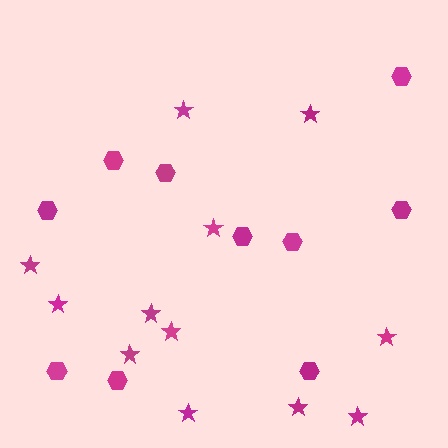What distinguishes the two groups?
There are 2 groups: one group of stars (12) and one group of hexagons (10).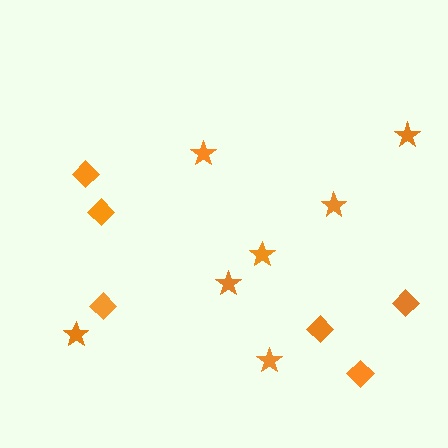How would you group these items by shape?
There are 2 groups: one group of diamonds (6) and one group of stars (7).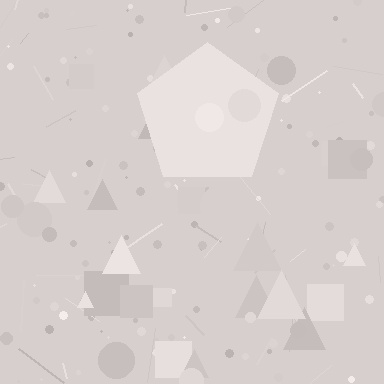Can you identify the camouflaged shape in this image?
The camouflaged shape is a pentagon.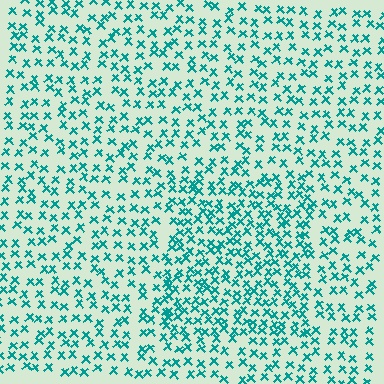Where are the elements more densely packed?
The elements are more densely packed inside the rectangle boundary.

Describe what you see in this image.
The image contains small teal elements arranged at two different densities. A rectangle-shaped region is visible where the elements are more densely packed than the surrounding area.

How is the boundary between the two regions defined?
The boundary is defined by a change in element density (approximately 1.7x ratio). All elements are the same color, size, and shape.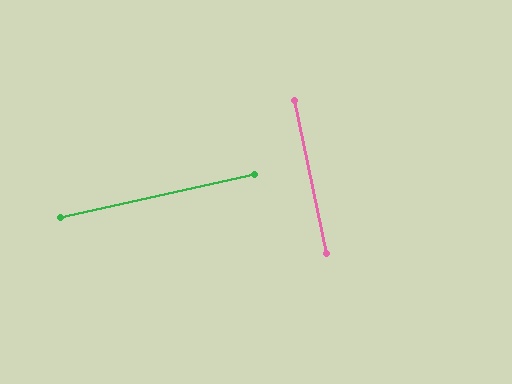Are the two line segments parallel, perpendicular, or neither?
Perpendicular — they meet at approximately 89°.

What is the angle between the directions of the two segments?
Approximately 89 degrees.